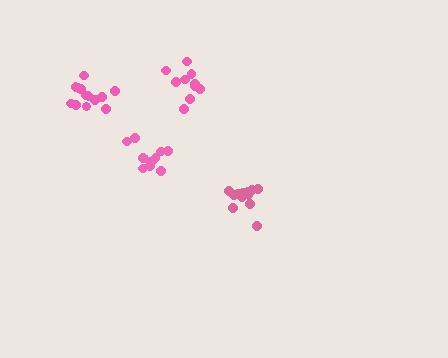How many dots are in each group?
Group 1: 11 dots, Group 2: 14 dots, Group 3: 10 dots, Group 4: 13 dots (48 total).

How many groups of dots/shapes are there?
There are 4 groups.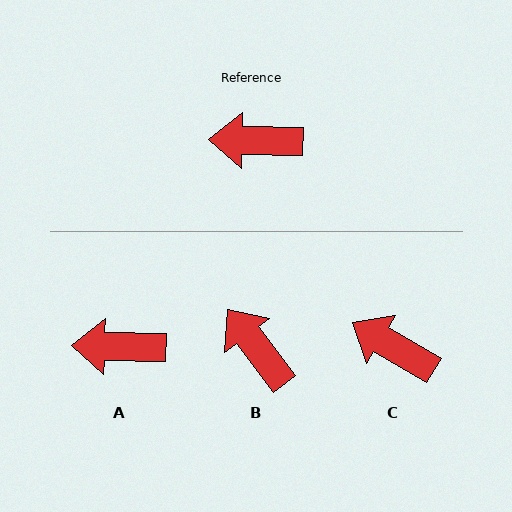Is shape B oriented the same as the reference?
No, it is off by about 52 degrees.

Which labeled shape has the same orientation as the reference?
A.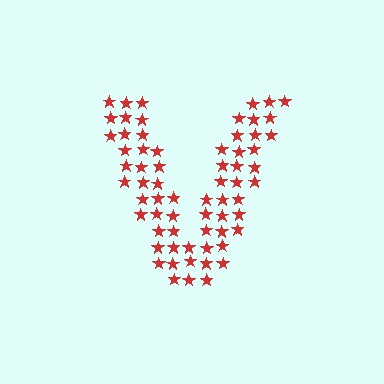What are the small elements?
The small elements are stars.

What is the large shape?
The large shape is the letter V.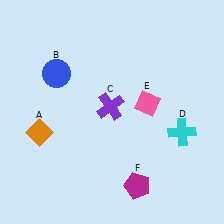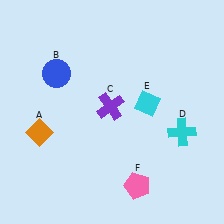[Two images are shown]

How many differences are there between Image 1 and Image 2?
There are 2 differences between the two images.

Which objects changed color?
E changed from pink to cyan. F changed from magenta to pink.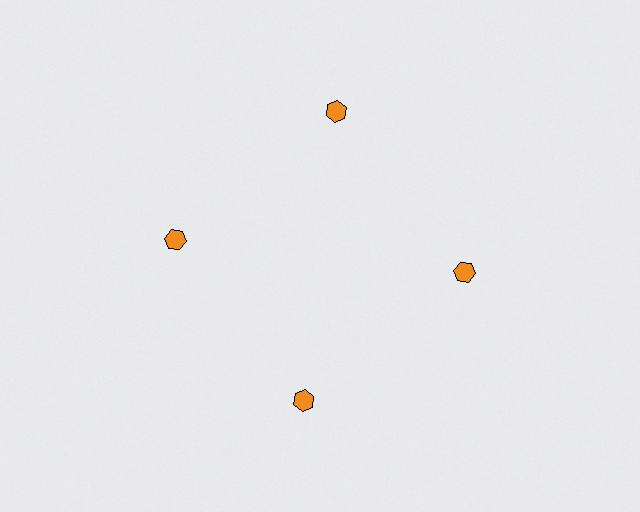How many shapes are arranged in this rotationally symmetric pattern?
There are 4 shapes, arranged in 4 groups of 1.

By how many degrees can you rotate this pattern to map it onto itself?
The pattern maps onto itself every 90 degrees of rotation.